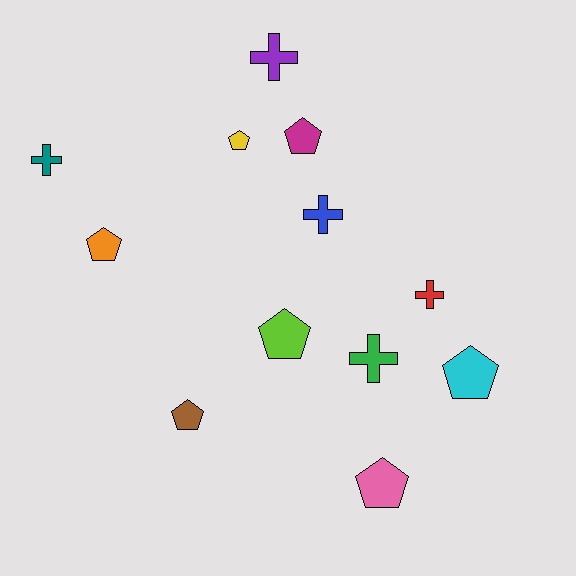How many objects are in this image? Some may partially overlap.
There are 12 objects.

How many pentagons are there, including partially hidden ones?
There are 7 pentagons.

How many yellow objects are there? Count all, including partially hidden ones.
There is 1 yellow object.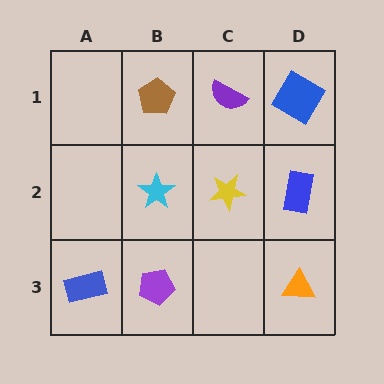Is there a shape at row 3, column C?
No, that cell is empty.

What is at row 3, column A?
A blue rectangle.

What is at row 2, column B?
A cyan star.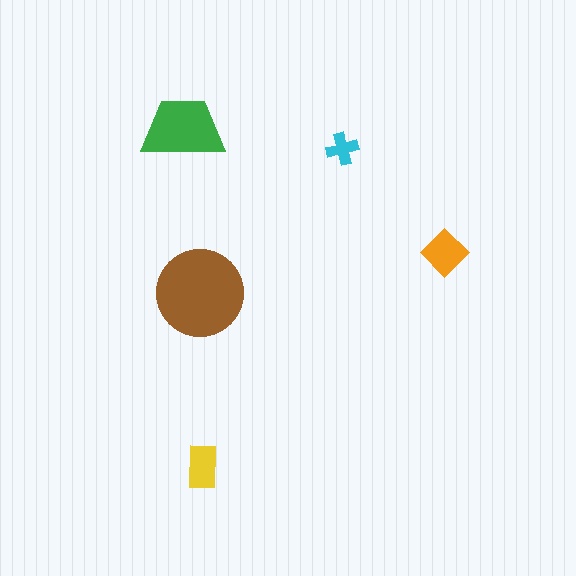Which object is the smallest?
The cyan cross.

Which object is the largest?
The brown circle.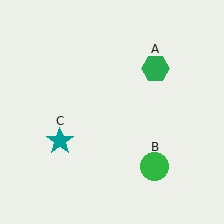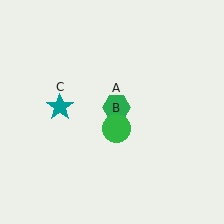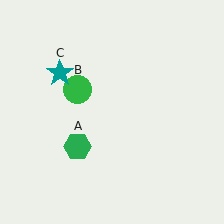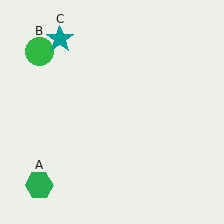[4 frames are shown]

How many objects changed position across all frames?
3 objects changed position: green hexagon (object A), green circle (object B), teal star (object C).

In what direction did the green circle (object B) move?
The green circle (object B) moved up and to the left.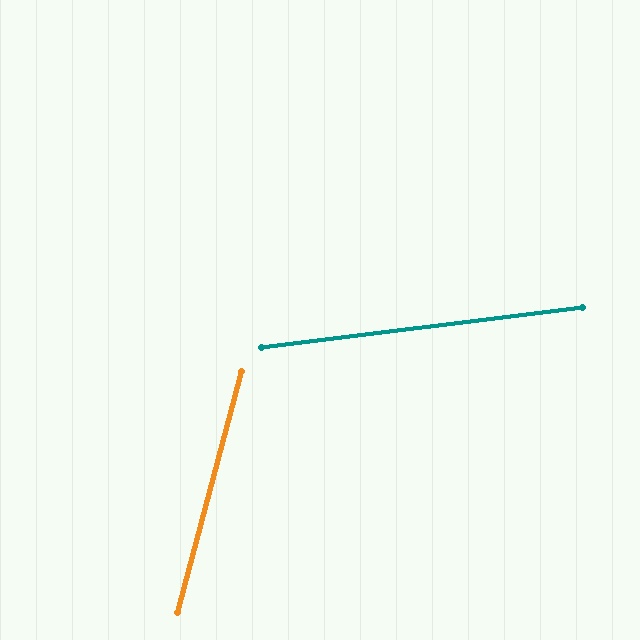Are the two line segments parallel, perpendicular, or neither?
Neither parallel nor perpendicular — they differ by about 68°.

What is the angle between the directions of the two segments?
Approximately 68 degrees.